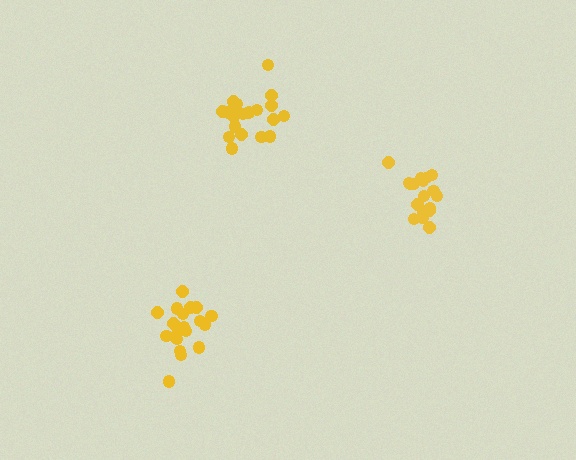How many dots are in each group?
Group 1: 21 dots, Group 2: 20 dots, Group 3: 18 dots (59 total).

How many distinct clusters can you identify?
There are 3 distinct clusters.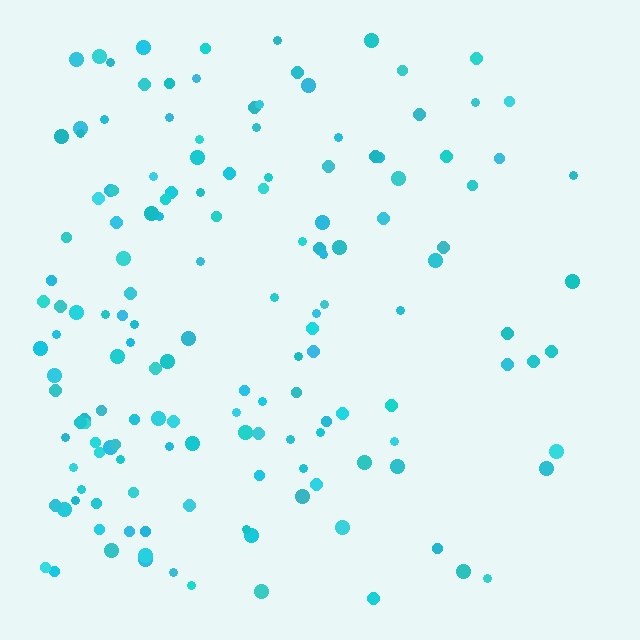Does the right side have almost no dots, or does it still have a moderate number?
Still a moderate number, just noticeably fewer than the left.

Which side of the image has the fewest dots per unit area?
The right.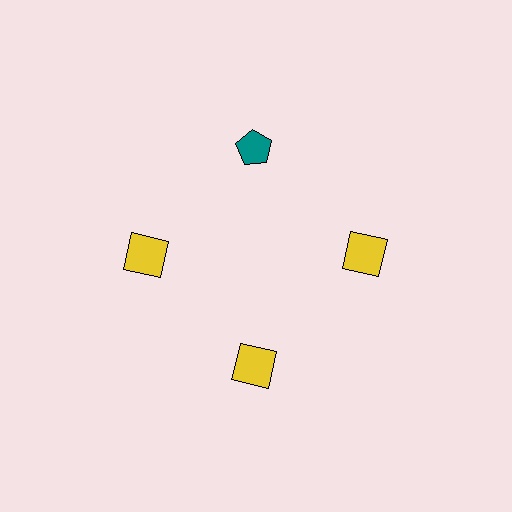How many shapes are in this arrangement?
There are 4 shapes arranged in a ring pattern.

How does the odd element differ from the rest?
It differs in both color (teal instead of yellow) and shape (pentagon instead of square).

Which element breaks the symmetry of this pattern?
The teal pentagon at roughly the 12 o'clock position breaks the symmetry. All other shapes are yellow squares.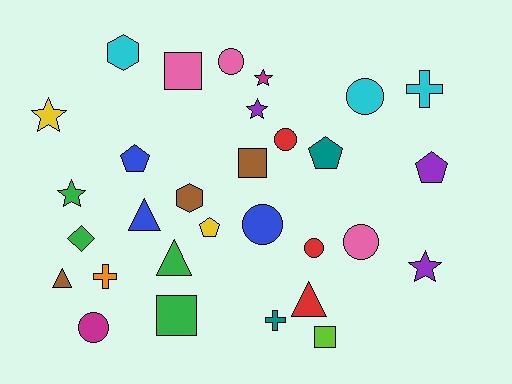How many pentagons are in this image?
There are 4 pentagons.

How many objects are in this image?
There are 30 objects.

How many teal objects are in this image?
There are 2 teal objects.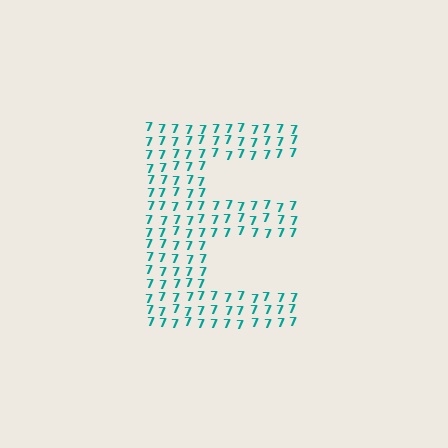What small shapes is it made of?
It is made of small digit 7's.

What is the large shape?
The large shape is the letter E.